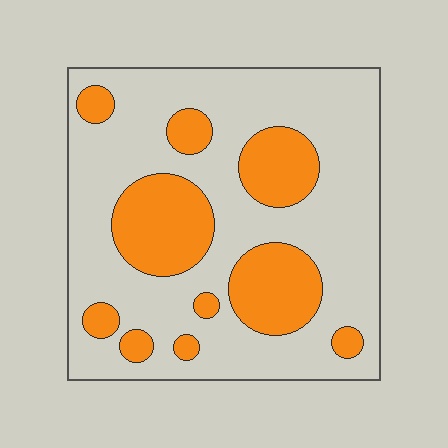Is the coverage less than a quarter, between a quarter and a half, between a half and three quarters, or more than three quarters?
Between a quarter and a half.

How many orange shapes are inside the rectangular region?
10.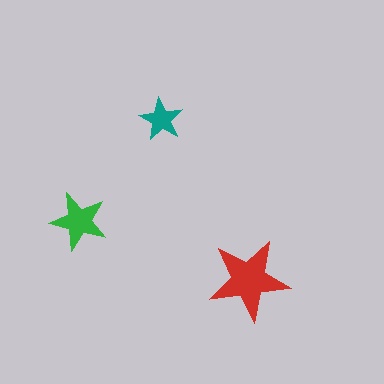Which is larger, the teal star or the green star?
The green one.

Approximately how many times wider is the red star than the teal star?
About 2 times wider.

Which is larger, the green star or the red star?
The red one.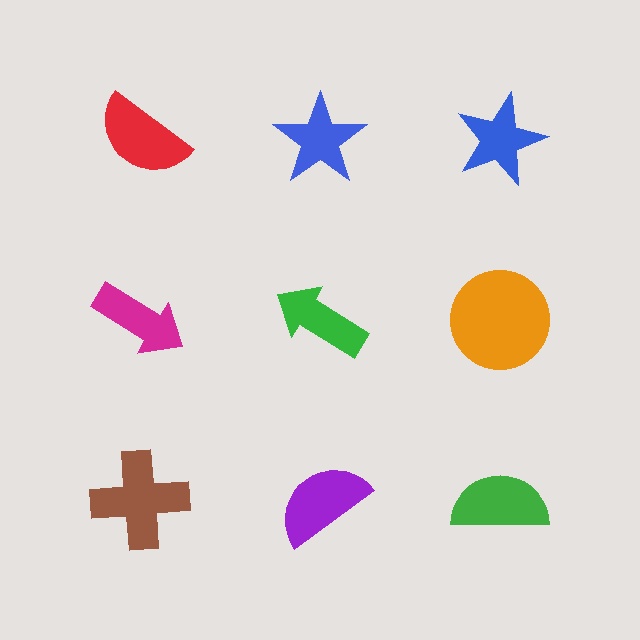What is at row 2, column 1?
A magenta arrow.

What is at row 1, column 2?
A blue star.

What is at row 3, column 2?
A purple semicircle.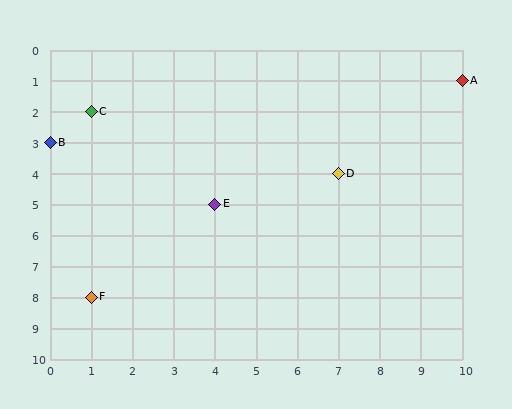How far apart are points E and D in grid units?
Points E and D are 3 columns and 1 row apart (about 3.2 grid units diagonally).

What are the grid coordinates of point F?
Point F is at grid coordinates (1, 8).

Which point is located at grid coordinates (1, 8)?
Point F is at (1, 8).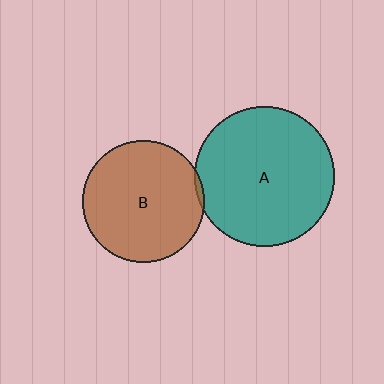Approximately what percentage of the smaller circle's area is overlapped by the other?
Approximately 5%.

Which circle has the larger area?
Circle A (teal).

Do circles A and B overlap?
Yes.